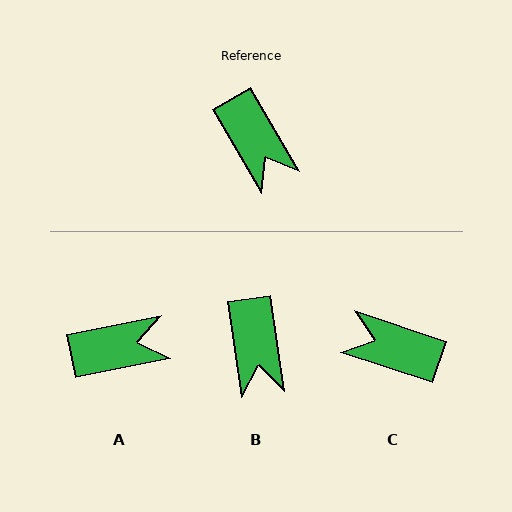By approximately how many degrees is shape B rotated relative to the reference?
Approximately 22 degrees clockwise.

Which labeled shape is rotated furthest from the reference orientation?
C, about 138 degrees away.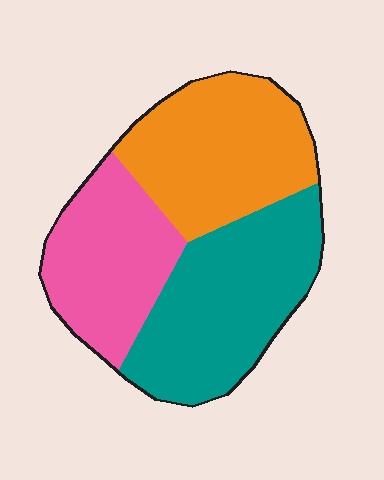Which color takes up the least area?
Pink, at roughly 30%.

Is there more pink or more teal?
Teal.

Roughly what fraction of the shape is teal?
Teal covers roughly 40% of the shape.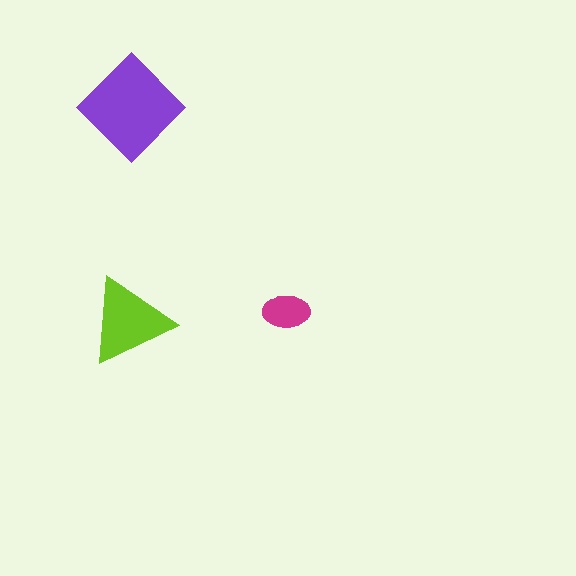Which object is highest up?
The purple diamond is topmost.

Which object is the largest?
The purple diamond.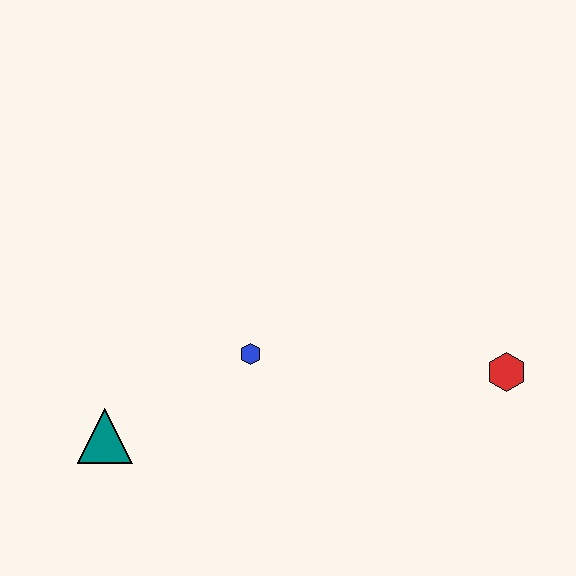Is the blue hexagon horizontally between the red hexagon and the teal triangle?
Yes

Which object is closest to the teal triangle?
The blue hexagon is closest to the teal triangle.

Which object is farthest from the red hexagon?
The teal triangle is farthest from the red hexagon.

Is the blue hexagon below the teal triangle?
No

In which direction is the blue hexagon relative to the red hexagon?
The blue hexagon is to the left of the red hexagon.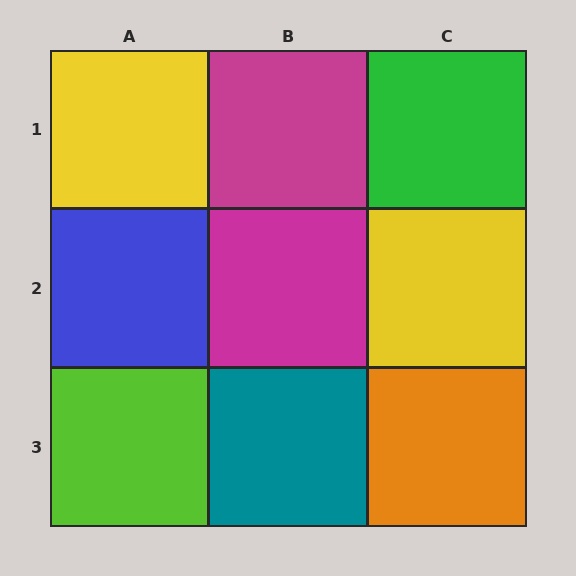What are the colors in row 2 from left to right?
Blue, magenta, yellow.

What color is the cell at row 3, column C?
Orange.